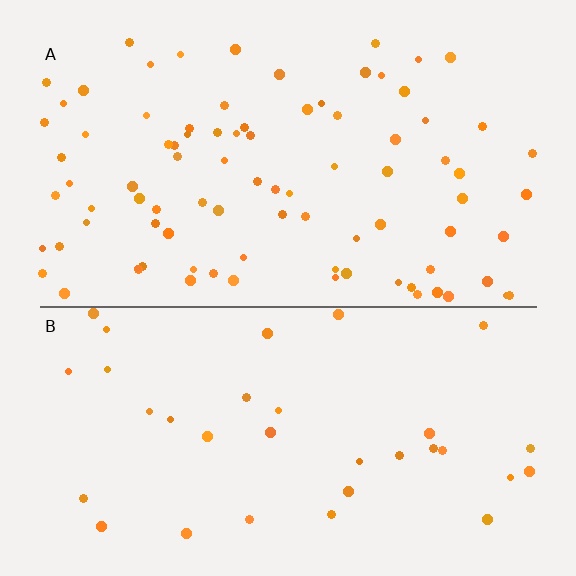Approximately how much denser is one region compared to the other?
Approximately 2.6× — region A over region B.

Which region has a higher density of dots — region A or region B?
A (the top).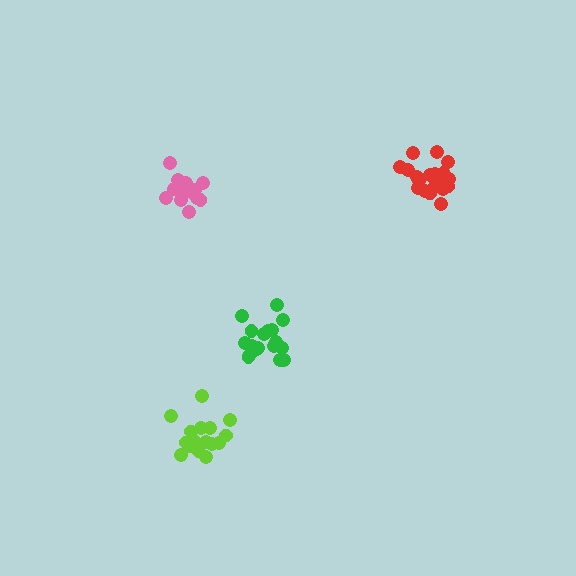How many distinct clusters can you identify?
There are 4 distinct clusters.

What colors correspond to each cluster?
The clusters are colored: pink, lime, red, green.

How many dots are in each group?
Group 1: 15 dots, Group 2: 18 dots, Group 3: 19 dots, Group 4: 18 dots (70 total).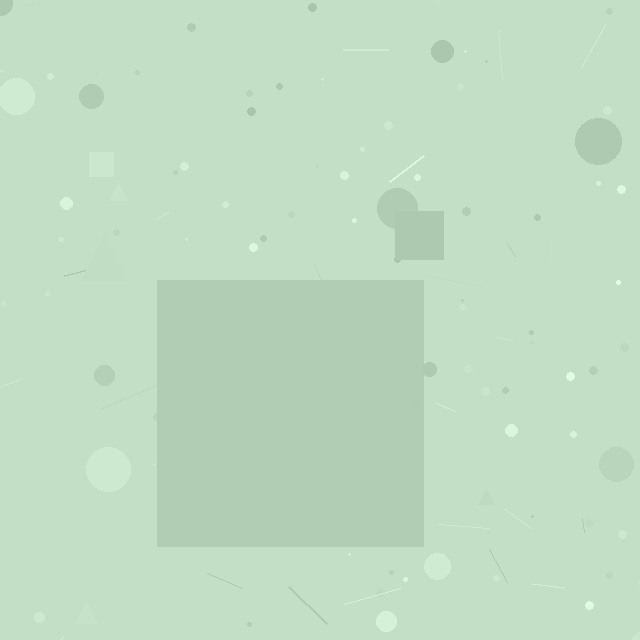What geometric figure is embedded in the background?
A square is embedded in the background.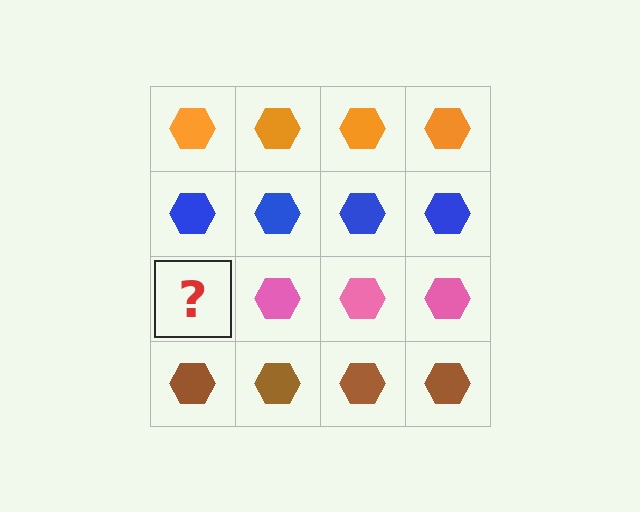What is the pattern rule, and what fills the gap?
The rule is that each row has a consistent color. The gap should be filled with a pink hexagon.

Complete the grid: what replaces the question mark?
The question mark should be replaced with a pink hexagon.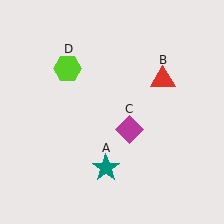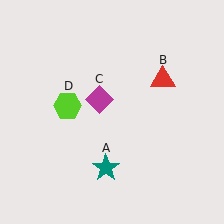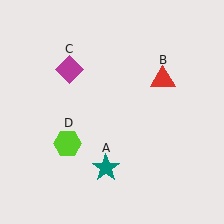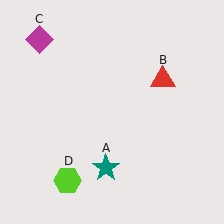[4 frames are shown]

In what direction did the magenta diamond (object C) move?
The magenta diamond (object C) moved up and to the left.